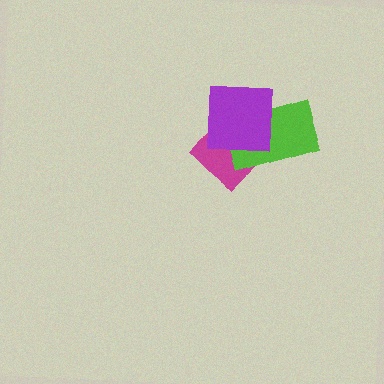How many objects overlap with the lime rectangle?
2 objects overlap with the lime rectangle.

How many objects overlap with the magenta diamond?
2 objects overlap with the magenta diamond.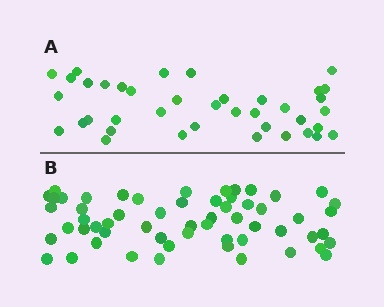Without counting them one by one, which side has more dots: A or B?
Region B (the bottom region) has more dots.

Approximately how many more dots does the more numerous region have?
Region B has approximately 20 more dots than region A.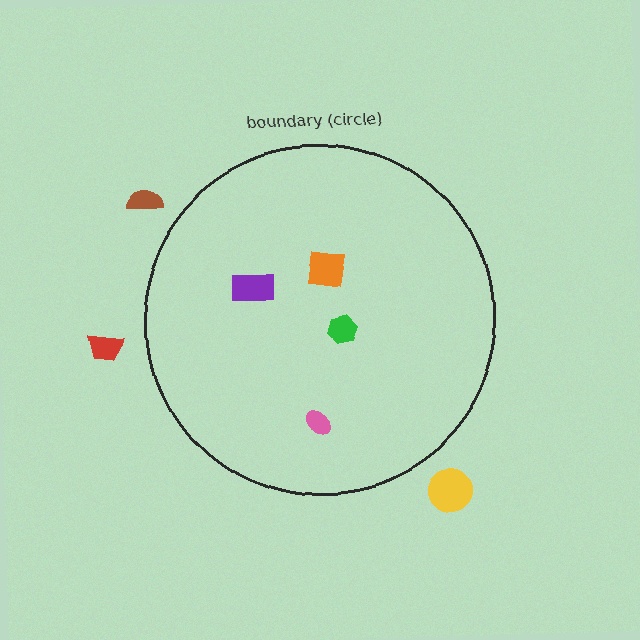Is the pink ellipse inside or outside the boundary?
Inside.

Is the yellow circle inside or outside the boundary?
Outside.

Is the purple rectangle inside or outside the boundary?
Inside.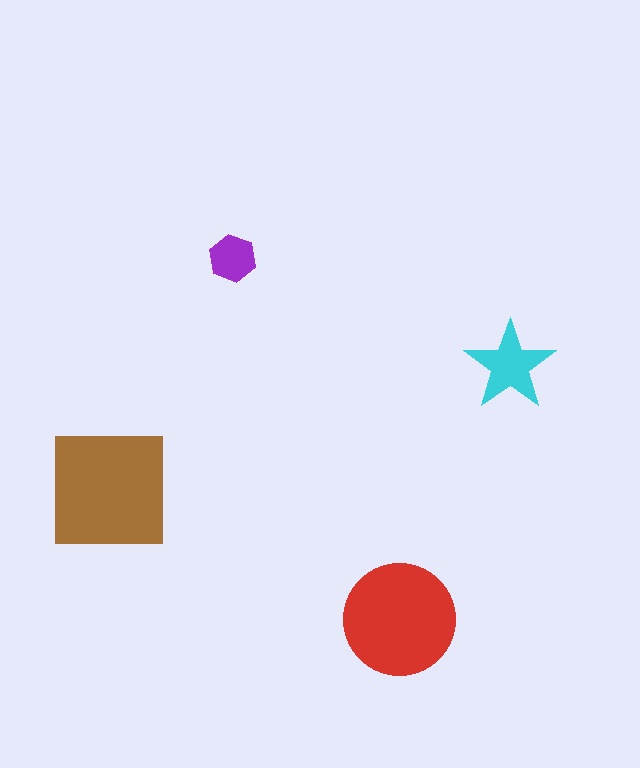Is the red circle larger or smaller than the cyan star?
Larger.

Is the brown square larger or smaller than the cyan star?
Larger.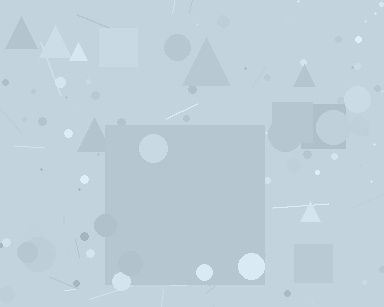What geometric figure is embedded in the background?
A square is embedded in the background.